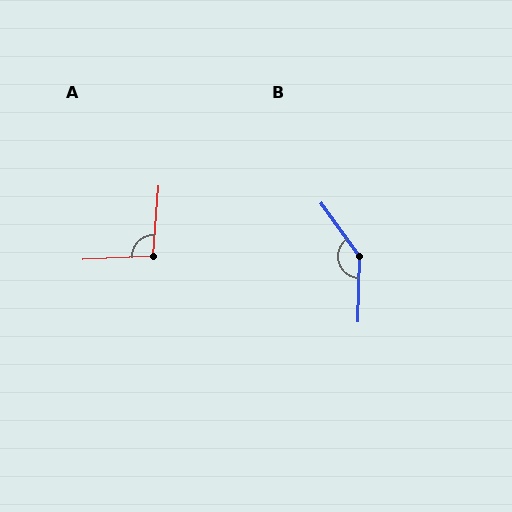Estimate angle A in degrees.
Approximately 97 degrees.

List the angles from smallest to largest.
A (97°), B (143°).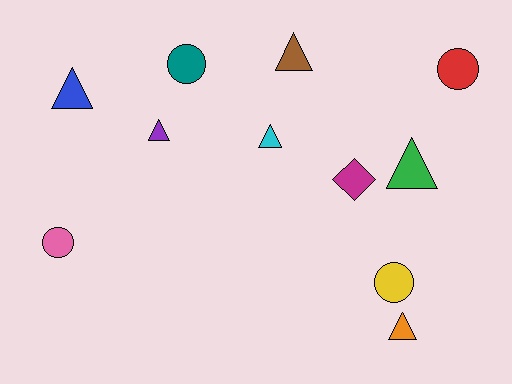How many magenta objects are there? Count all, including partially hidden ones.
There is 1 magenta object.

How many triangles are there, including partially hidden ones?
There are 6 triangles.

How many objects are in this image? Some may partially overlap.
There are 11 objects.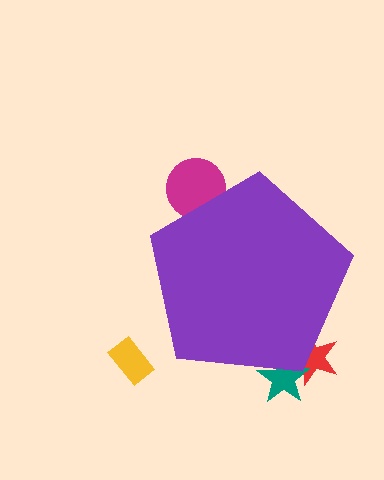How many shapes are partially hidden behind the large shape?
3 shapes are partially hidden.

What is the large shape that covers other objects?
A purple pentagon.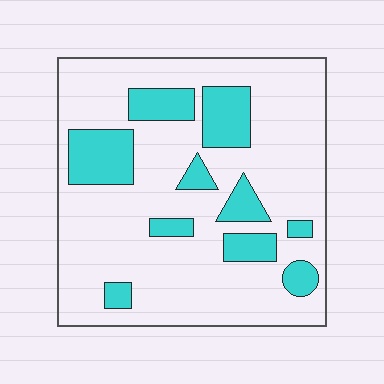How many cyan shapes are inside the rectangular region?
10.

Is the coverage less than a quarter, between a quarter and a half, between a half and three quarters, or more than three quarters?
Less than a quarter.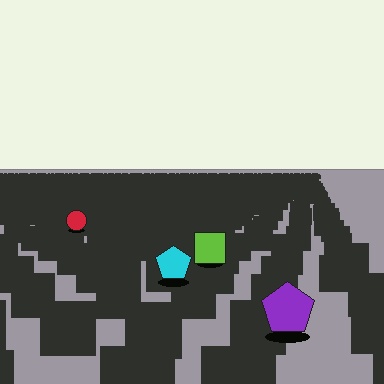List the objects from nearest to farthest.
From nearest to farthest: the purple pentagon, the cyan pentagon, the lime square, the red circle.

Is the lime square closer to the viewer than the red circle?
Yes. The lime square is closer — you can tell from the texture gradient: the ground texture is coarser near it.